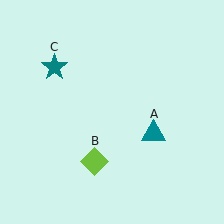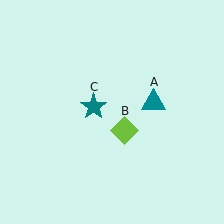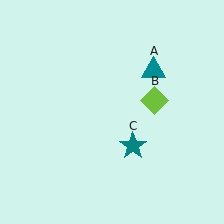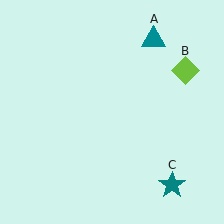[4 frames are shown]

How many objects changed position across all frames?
3 objects changed position: teal triangle (object A), lime diamond (object B), teal star (object C).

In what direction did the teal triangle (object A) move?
The teal triangle (object A) moved up.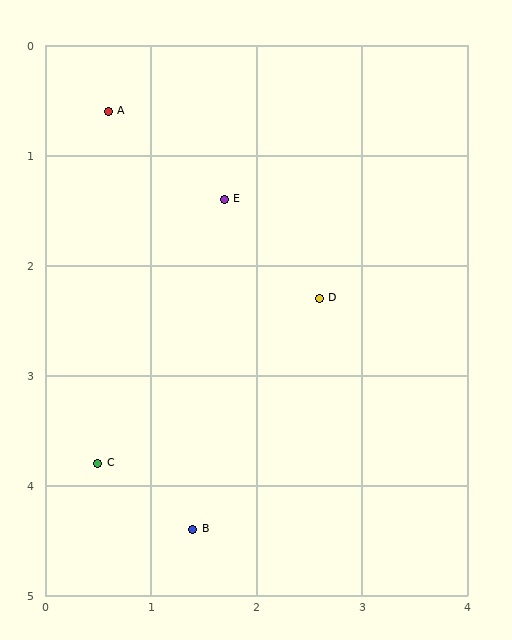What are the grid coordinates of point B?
Point B is at approximately (1.4, 4.4).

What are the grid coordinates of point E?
Point E is at approximately (1.7, 1.4).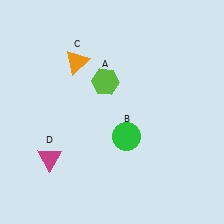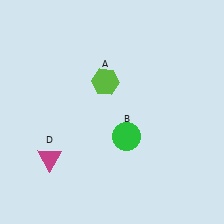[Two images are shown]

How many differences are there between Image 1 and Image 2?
There is 1 difference between the two images.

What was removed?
The orange triangle (C) was removed in Image 2.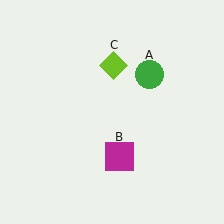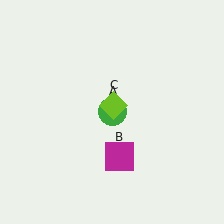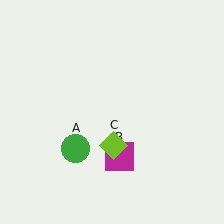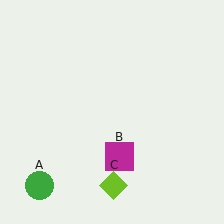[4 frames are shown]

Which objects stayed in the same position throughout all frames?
Magenta square (object B) remained stationary.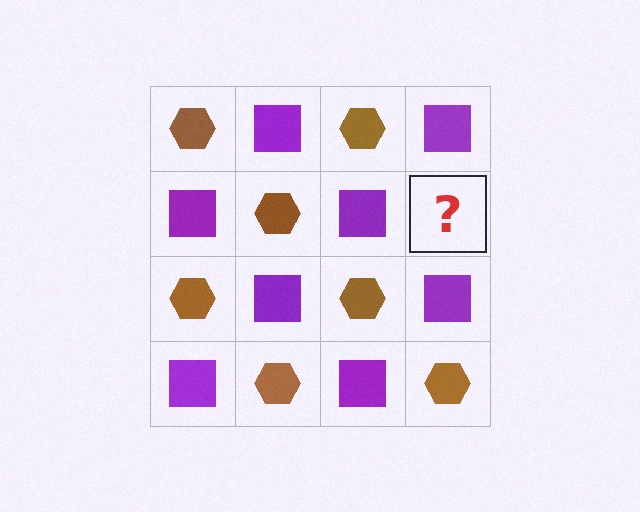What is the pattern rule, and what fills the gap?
The rule is that it alternates brown hexagon and purple square in a checkerboard pattern. The gap should be filled with a brown hexagon.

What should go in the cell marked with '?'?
The missing cell should contain a brown hexagon.